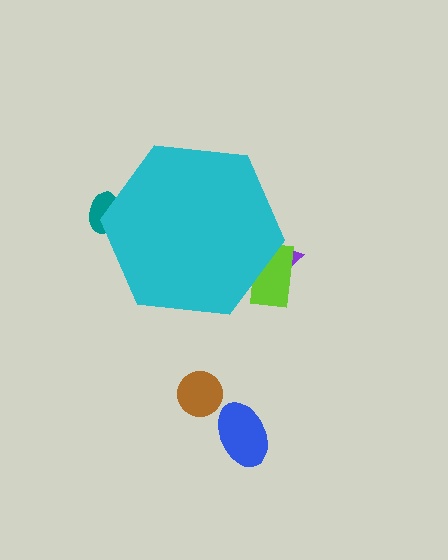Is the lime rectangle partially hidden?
Yes, the lime rectangle is partially hidden behind the cyan hexagon.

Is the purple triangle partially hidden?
Yes, the purple triangle is partially hidden behind the cyan hexagon.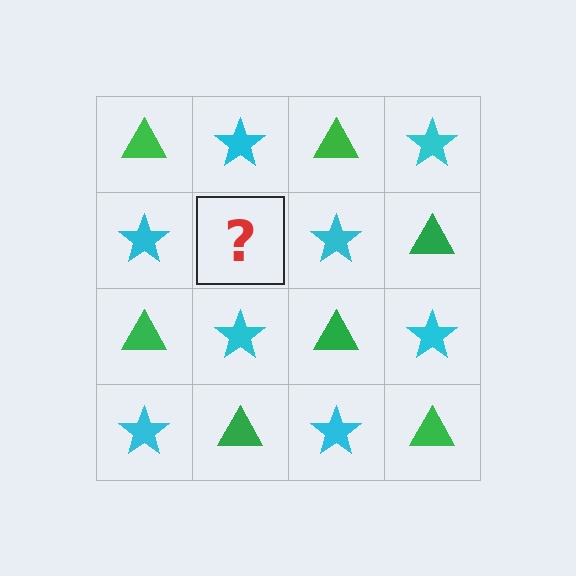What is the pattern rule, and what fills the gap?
The rule is that it alternates green triangle and cyan star in a checkerboard pattern. The gap should be filled with a green triangle.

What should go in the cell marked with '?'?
The missing cell should contain a green triangle.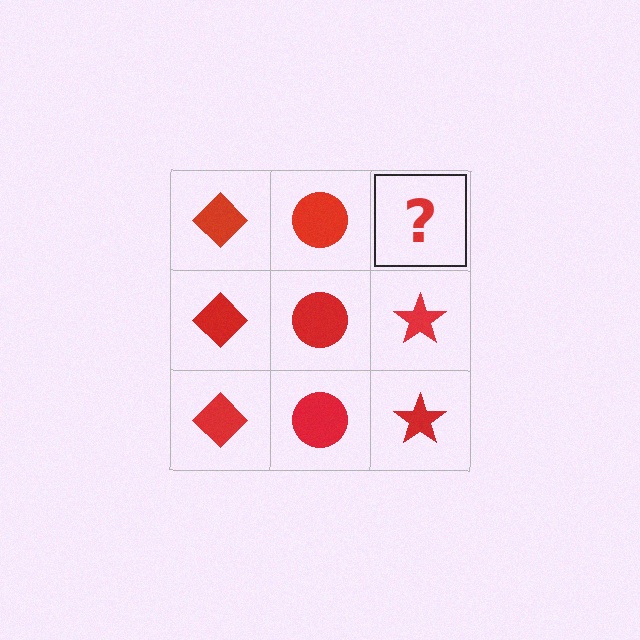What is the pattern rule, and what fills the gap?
The rule is that each column has a consistent shape. The gap should be filled with a red star.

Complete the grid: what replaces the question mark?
The question mark should be replaced with a red star.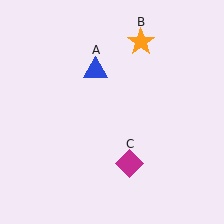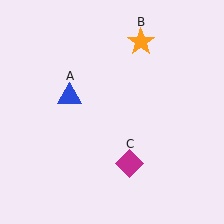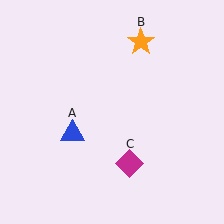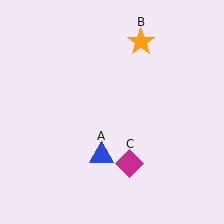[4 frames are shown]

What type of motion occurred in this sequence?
The blue triangle (object A) rotated counterclockwise around the center of the scene.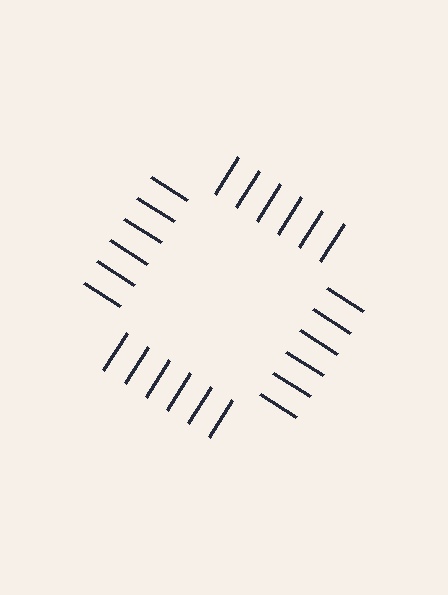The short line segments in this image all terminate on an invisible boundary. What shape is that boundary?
An illusory square — the line segments terminate on its edges but no continuous stroke is drawn.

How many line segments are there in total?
24 — 6 along each of the 4 edges.